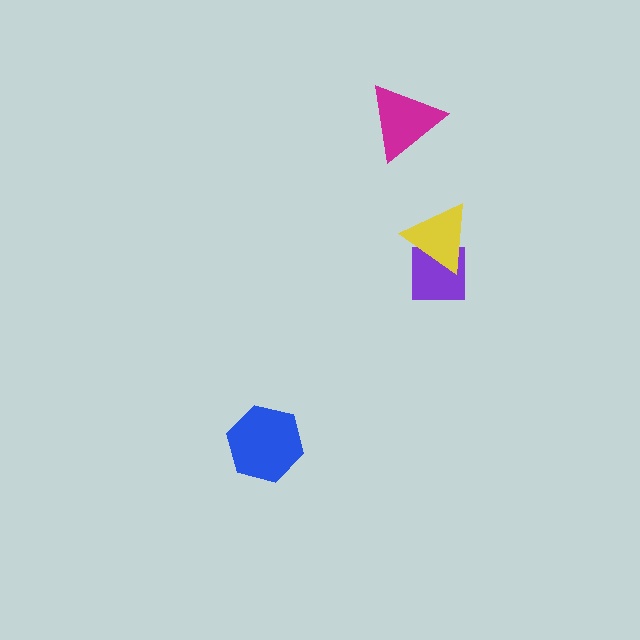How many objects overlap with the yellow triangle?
1 object overlaps with the yellow triangle.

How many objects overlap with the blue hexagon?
0 objects overlap with the blue hexagon.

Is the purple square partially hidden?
Yes, it is partially covered by another shape.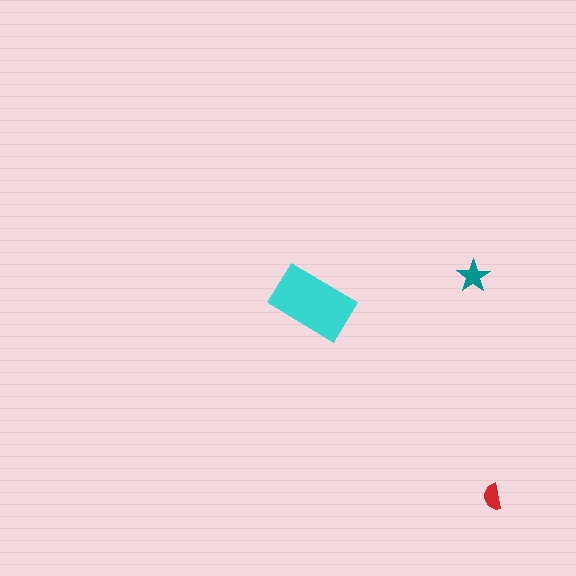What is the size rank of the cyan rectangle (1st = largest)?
1st.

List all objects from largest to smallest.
The cyan rectangle, the teal star, the red semicircle.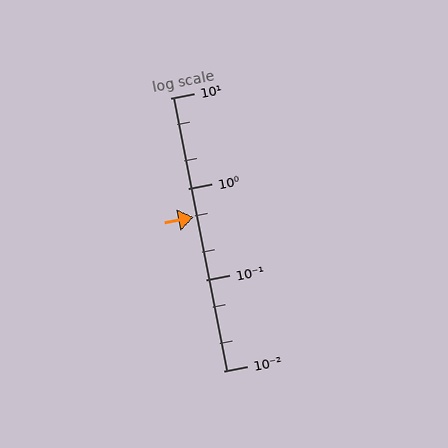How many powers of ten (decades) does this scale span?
The scale spans 3 decades, from 0.01 to 10.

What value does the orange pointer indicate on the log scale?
The pointer indicates approximately 0.49.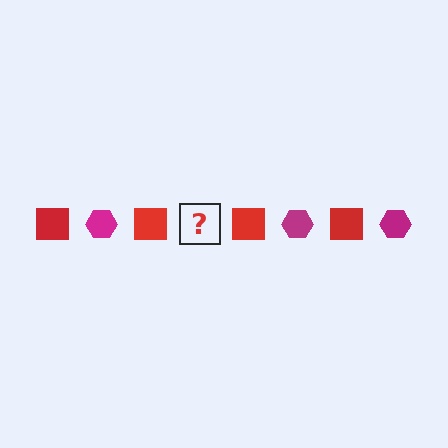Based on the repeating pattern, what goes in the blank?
The blank should be a magenta hexagon.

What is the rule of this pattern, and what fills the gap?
The rule is that the pattern alternates between red square and magenta hexagon. The gap should be filled with a magenta hexagon.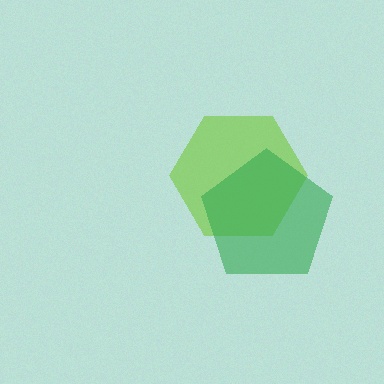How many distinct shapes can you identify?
There are 2 distinct shapes: a lime hexagon, a green pentagon.